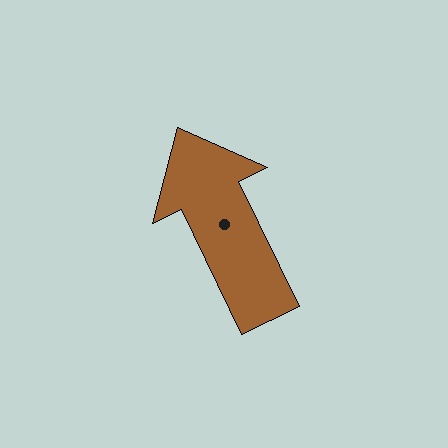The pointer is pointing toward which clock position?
Roughly 11 o'clock.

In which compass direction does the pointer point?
Northwest.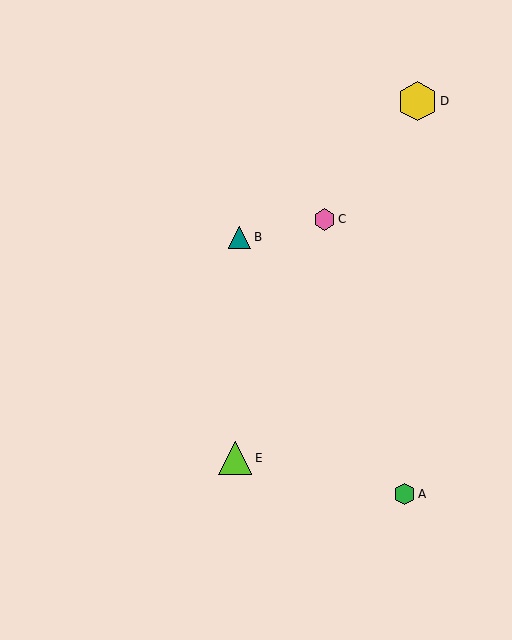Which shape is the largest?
The yellow hexagon (labeled D) is the largest.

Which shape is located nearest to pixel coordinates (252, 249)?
The teal triangle (labeled B) at (240, 237) is nearest to that location.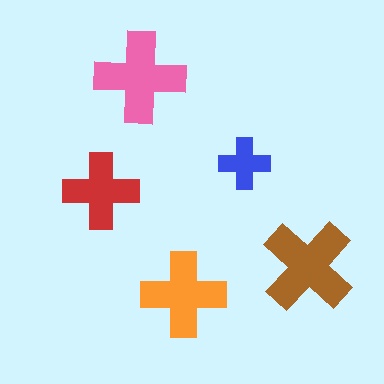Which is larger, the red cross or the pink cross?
The pink one.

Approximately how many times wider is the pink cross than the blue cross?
About 2 times wider.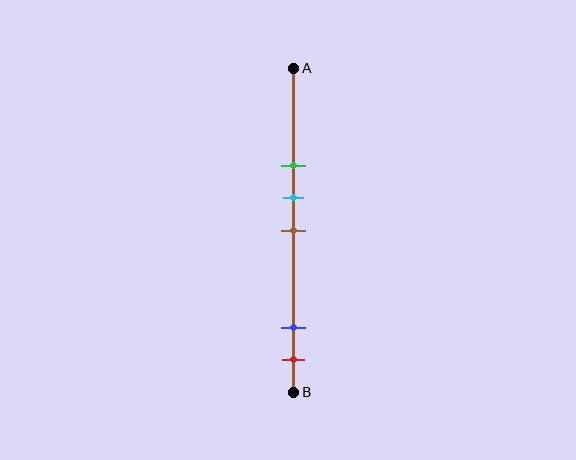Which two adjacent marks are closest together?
The cyan and brown marks are the closest adjacent pair.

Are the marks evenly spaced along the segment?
No, the marks are not evenly spaced.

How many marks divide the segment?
There are 5 marks dividing the segment.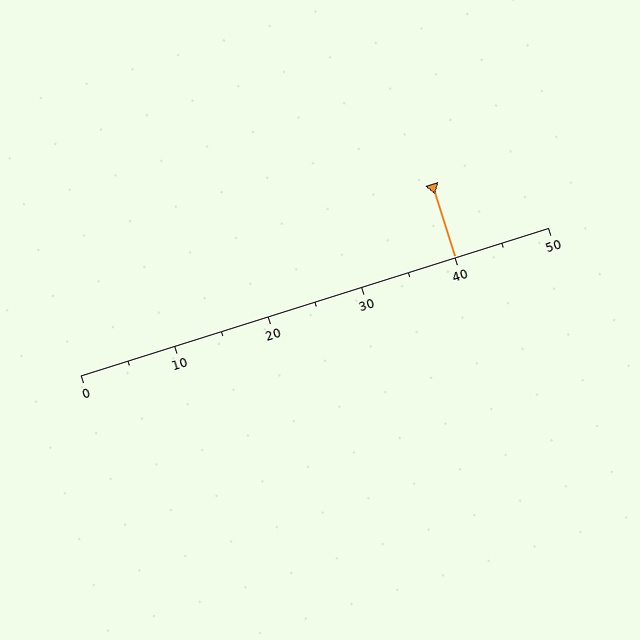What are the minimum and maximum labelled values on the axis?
The axis runs from 0 to 50.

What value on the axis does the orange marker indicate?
The marker indicates approximately 40.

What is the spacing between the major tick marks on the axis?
The major ticks are spaced 10 apart.